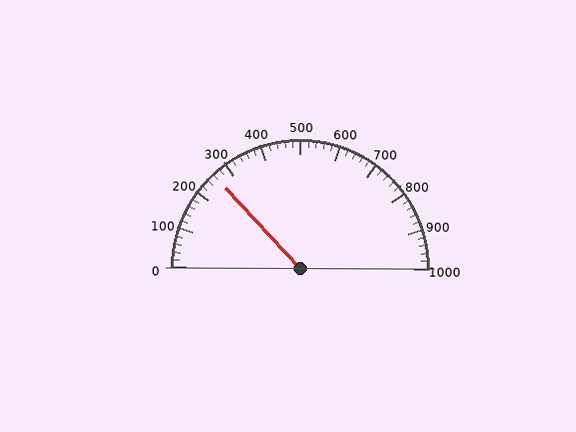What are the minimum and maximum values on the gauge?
The gauge ranges from 0 to 1000.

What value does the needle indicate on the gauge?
The needle indicates approximately 260.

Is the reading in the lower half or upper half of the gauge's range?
The reading is in the lower half of the range (0 to 1000).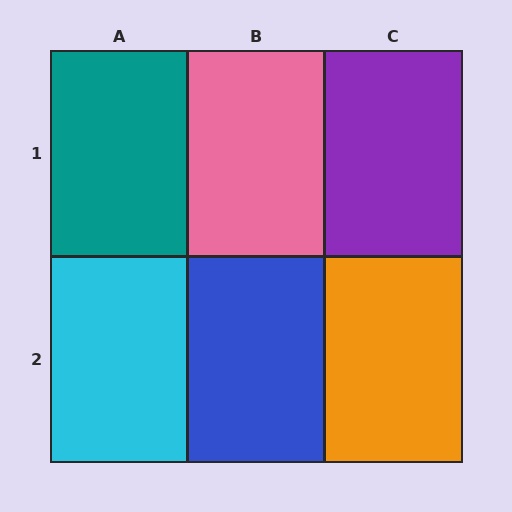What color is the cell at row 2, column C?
Orange.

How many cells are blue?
1 cell is blue.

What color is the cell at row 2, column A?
Cyan.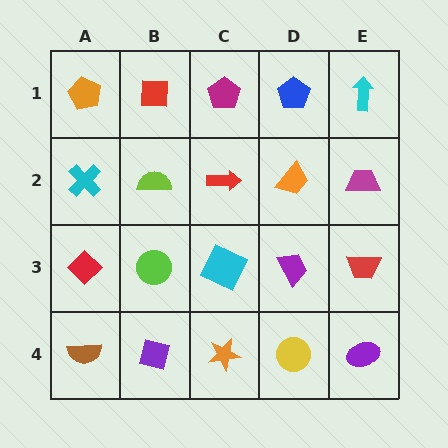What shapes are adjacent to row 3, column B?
A lime semicircle (row 2, column B), a purple square (row 4, column B), a red diamond (row 3, column A), a cyan square (row 3, column C).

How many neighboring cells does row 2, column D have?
4.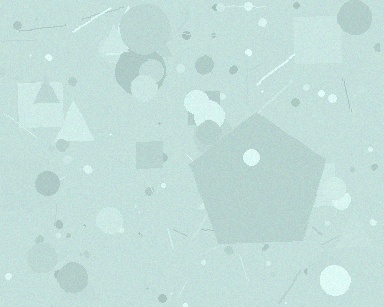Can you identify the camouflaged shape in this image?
The camouflaged shape is a pentagon.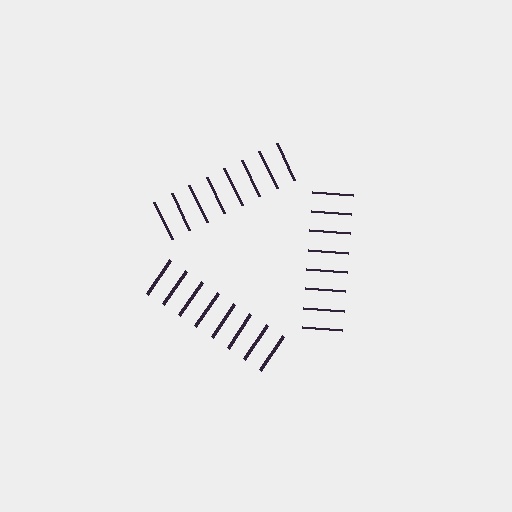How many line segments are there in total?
24 — 8 along each of the 3 edges.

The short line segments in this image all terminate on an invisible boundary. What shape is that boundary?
An illusory triangle — the line segments terminate on its edges but no continuous stroke is drawn.